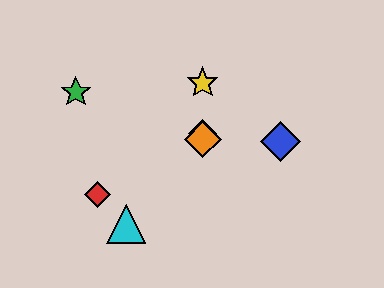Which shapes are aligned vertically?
The yellow star, the purple diamond, the orange diamond are aligned vertically.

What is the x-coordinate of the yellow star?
The yellow star is at x≈203.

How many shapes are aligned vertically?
3 shapes (the yellow star, the purple diamond, the orange diamond) are aligned vertically.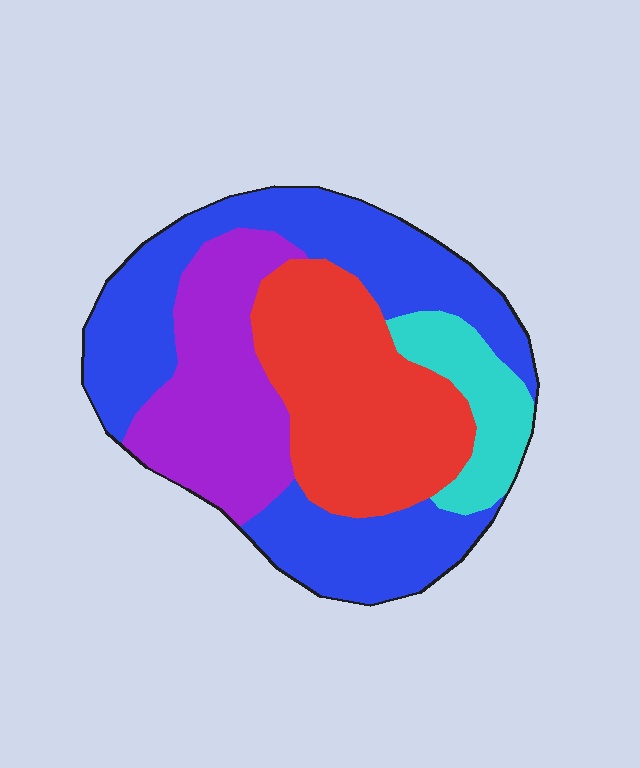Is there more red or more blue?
Blue.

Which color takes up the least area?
Cyan, at roughly 10%.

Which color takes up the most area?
Blue, at roughly 40%.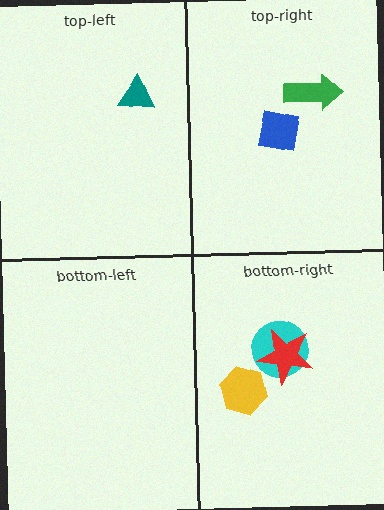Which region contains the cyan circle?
The bottom-right region.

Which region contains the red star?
The bottom-right region.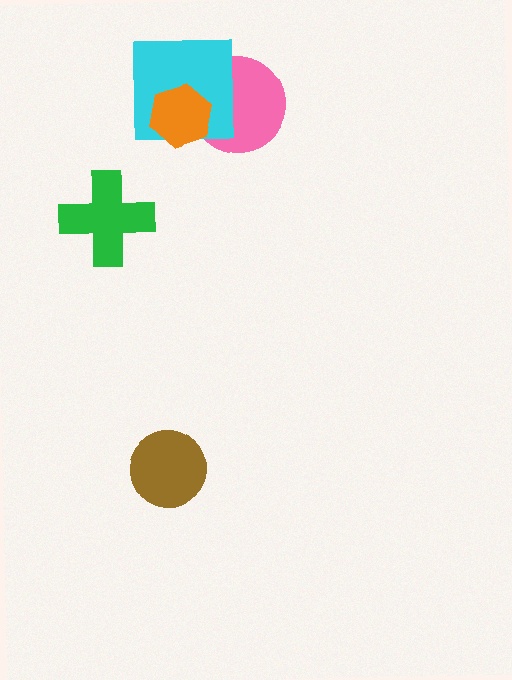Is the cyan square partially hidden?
Yes, it is partially covered by another shape.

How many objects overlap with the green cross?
0 objects overlap with the green cross.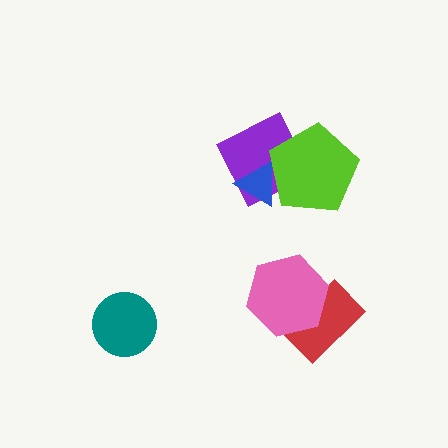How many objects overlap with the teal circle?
0 objects overlap with the teal circle.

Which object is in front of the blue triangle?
The lime pentagon is in front of the blue triangle.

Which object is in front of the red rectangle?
The pink hexagon is in front of the red rectangle.